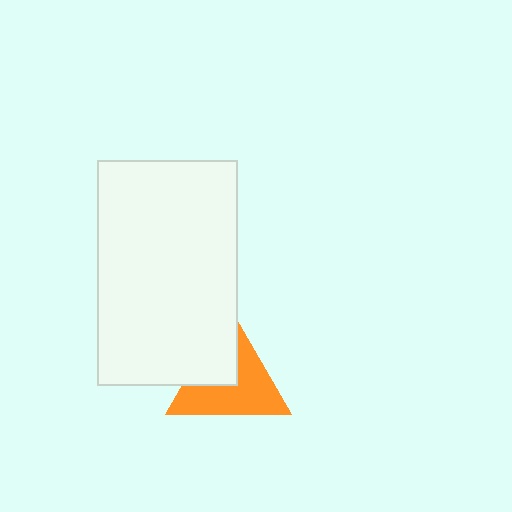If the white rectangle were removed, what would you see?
You would see the complete orange triangle.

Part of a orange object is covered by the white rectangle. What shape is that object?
It is a triangle.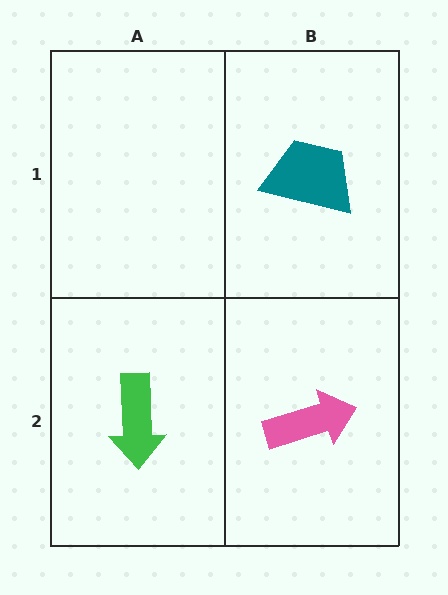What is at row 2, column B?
A pink arrow.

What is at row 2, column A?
A green arrow.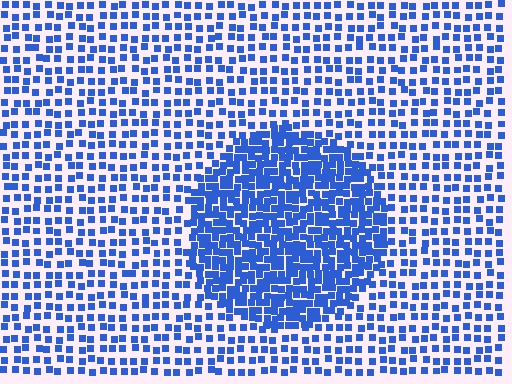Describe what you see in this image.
The image contains small blue elements arranged at two different densities. A circle-shaped region is visible where the elements are more densely packed than the surrounding area.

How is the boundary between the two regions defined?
The boundary is defined by a change in element density (approximately 2.2x ratio). All elements are the same color, size, and shape.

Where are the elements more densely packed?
The elements are more densely packed inside the circle boundary.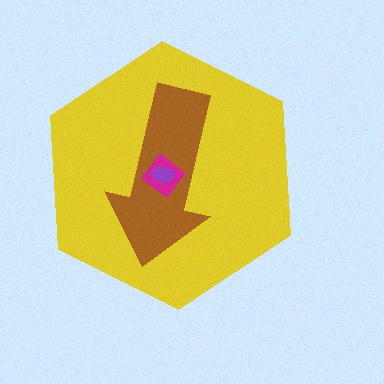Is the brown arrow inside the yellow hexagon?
Yes.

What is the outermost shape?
The yellow hexagon.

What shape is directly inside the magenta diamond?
The purple ellipse.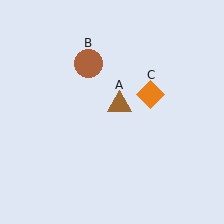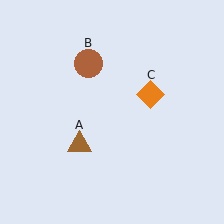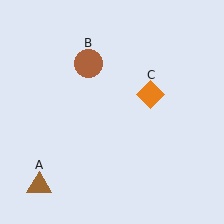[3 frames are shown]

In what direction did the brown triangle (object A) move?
The brown triangle (object A) moved down and to the left.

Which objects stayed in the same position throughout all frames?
Brown circle (object B) and orange diamond (object C) remained stationary.